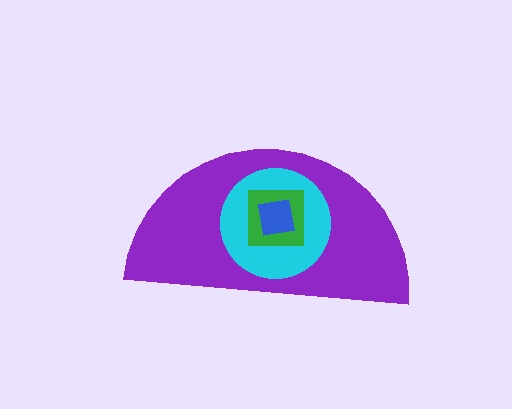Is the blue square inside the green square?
Yes.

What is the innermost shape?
The blue square.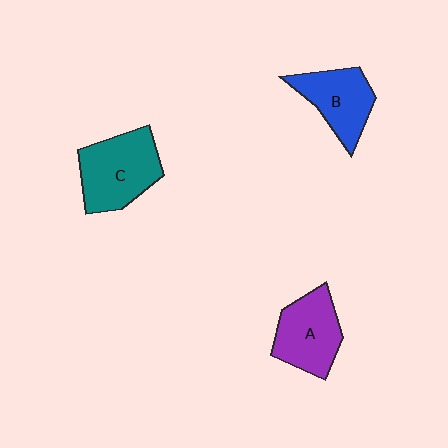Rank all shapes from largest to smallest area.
From largest to smallest: C (teal), A (purple), B (blue).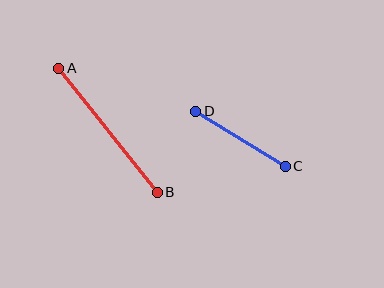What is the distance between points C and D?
The distance is approximately 105 pixels.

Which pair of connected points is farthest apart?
Points A and B are farthest apart.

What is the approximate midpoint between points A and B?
The midpoint is at approximately (108, 130) pixels.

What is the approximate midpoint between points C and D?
The midpoint is at approximately (240, 139) pixels.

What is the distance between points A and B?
The distance is approximately 158 pixels.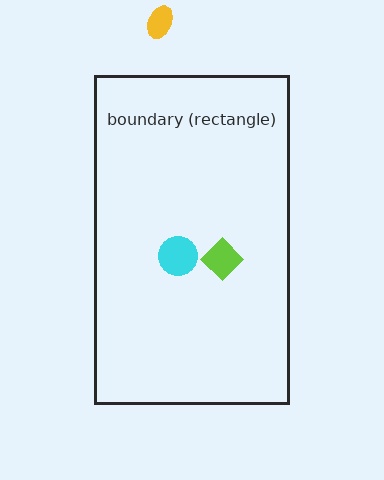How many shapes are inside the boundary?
2 inside, 1 outside.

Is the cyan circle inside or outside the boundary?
Inside.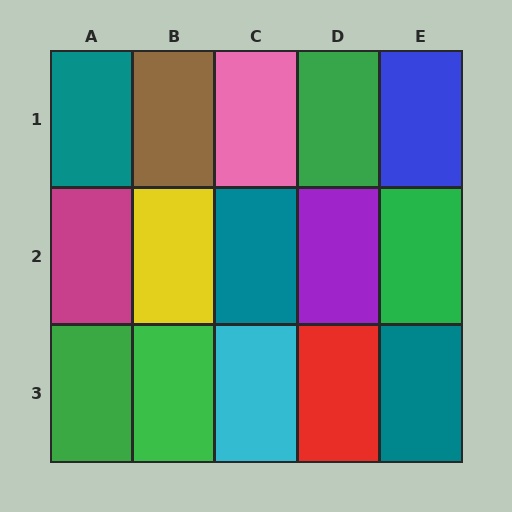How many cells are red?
1 cell is red.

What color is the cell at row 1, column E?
Blue.